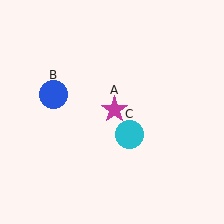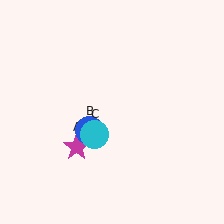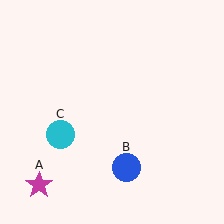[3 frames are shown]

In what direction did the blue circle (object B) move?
The blue circle (object B) moved down and to the right.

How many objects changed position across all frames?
3 objects changed position: magenta star (object A), blue circle (object B), cyan circle (object C).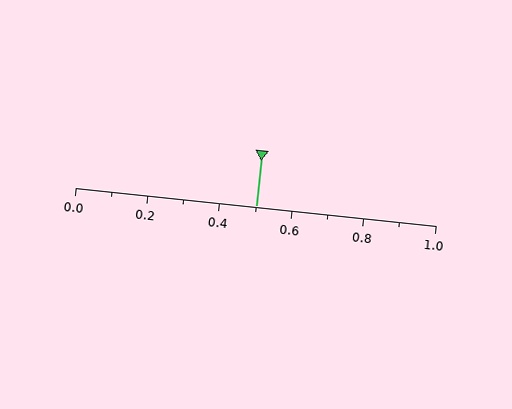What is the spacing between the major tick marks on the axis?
The major ticks are spaced 0.2 apart.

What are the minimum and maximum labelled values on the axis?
The axis runs from 0.0 to 1.0.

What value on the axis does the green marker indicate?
The marker indicates approximately 0.5.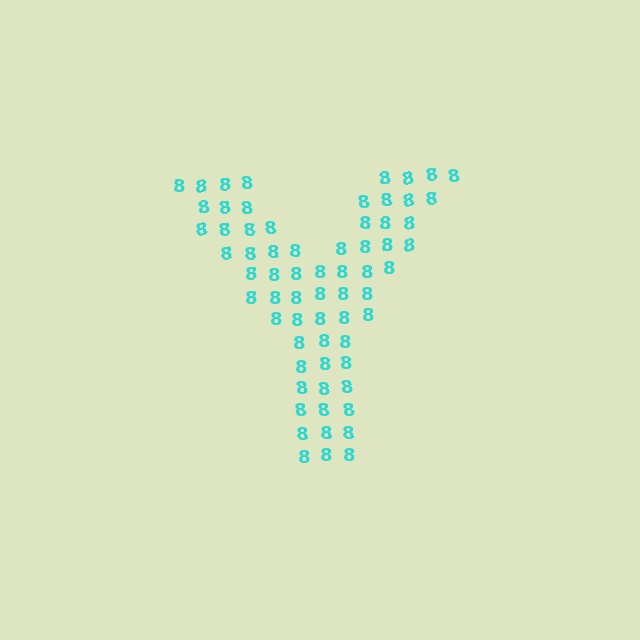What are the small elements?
The small elements are digit 8's.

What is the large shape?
The large shape is the letter Y.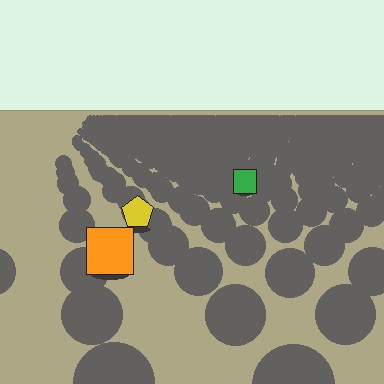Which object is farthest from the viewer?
The green square is farthest from the viewer. It appears smaller and the ground texture around it is denser.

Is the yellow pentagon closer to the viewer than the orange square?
No. The orange square is closer — you can tell from the texture gradient: the ground texture is coarser near it.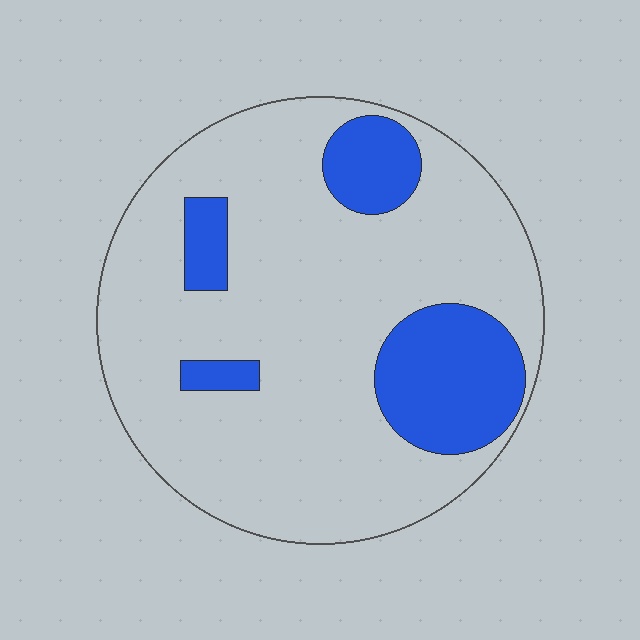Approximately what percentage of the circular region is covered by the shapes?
Approximately 20%.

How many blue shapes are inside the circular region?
4.